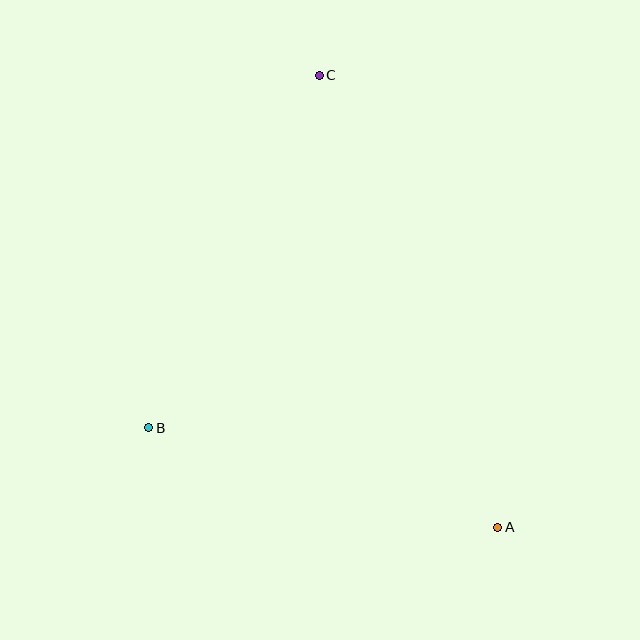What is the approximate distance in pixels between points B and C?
The distance between B and C is approximately 391 pixels.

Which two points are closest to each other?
Points A and B are closest to each other.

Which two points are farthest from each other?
Points A and C are farthest from each other.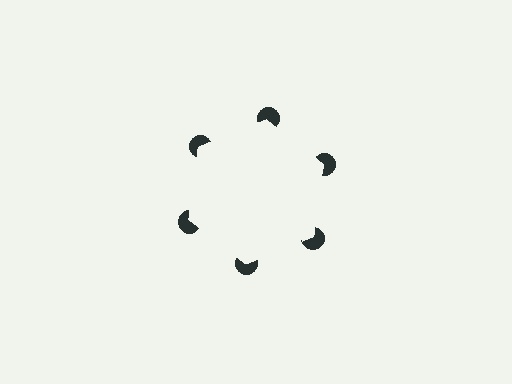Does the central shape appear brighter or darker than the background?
It typically appears slightly brighter than the background, even though no actual brightness change is drawn.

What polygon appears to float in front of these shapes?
An illusory hexagon — its edges are inferred from the aligned wedge cuts in the pac-man discs, not physically drawn.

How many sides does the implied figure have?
6 sides.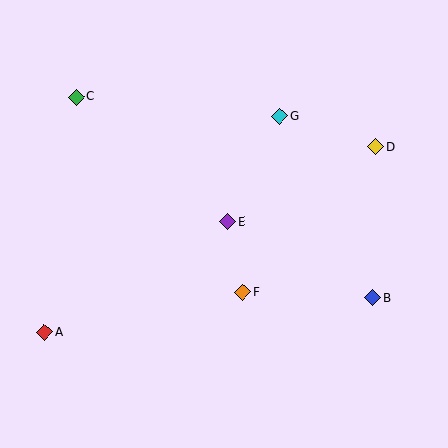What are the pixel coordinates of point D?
Point D is at (376, 147).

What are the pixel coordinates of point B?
Point B is at (373, 298).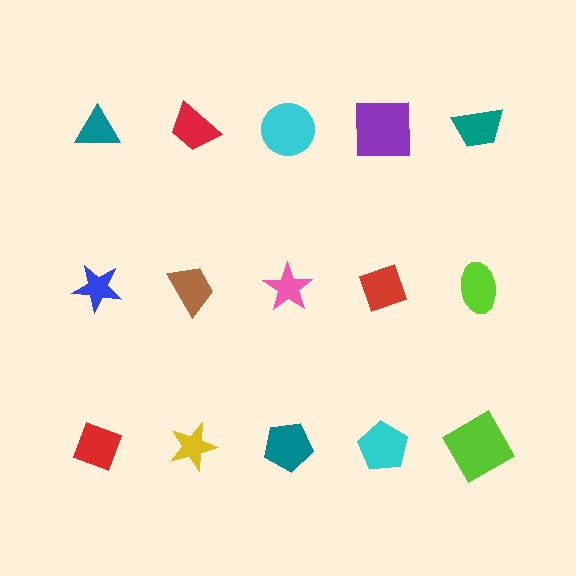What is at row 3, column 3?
A teal pentagon.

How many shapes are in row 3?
5 shapes.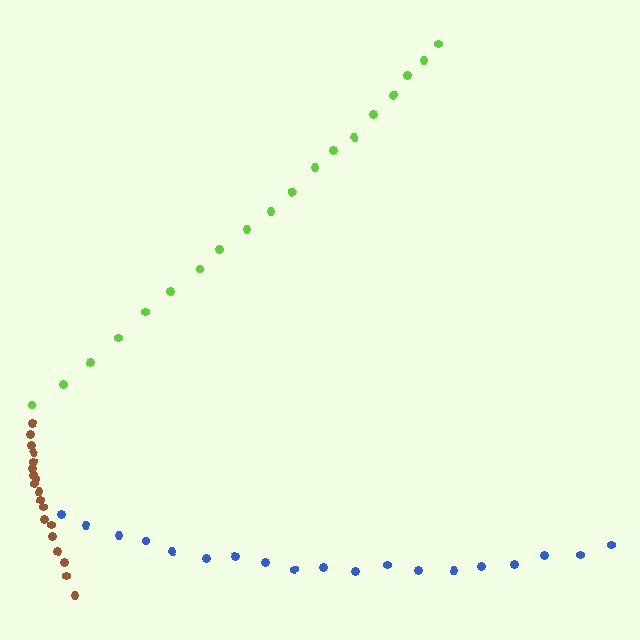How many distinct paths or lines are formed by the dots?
There are 3 distinct paths.